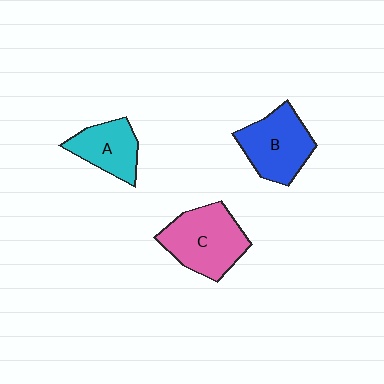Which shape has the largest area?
Shape C (pink).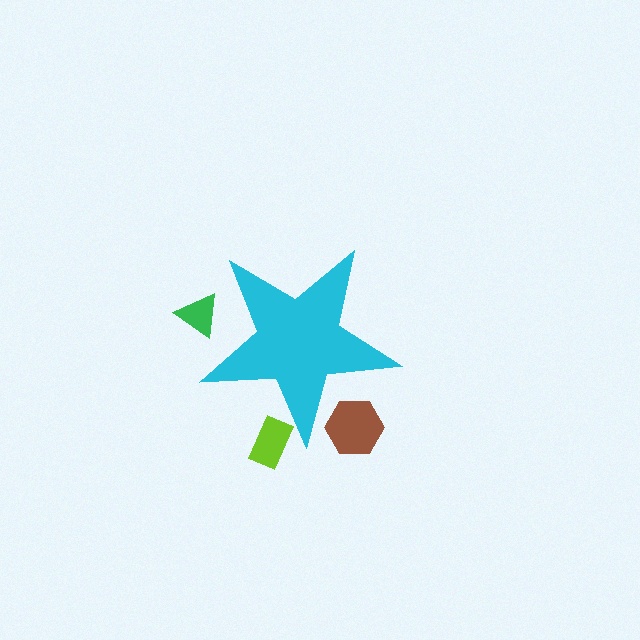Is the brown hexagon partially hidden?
Yes, the brown hexagon is partially hidden behind the cyan star.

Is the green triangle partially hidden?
Yes, the green triangle is partially hidden behind the cyan star.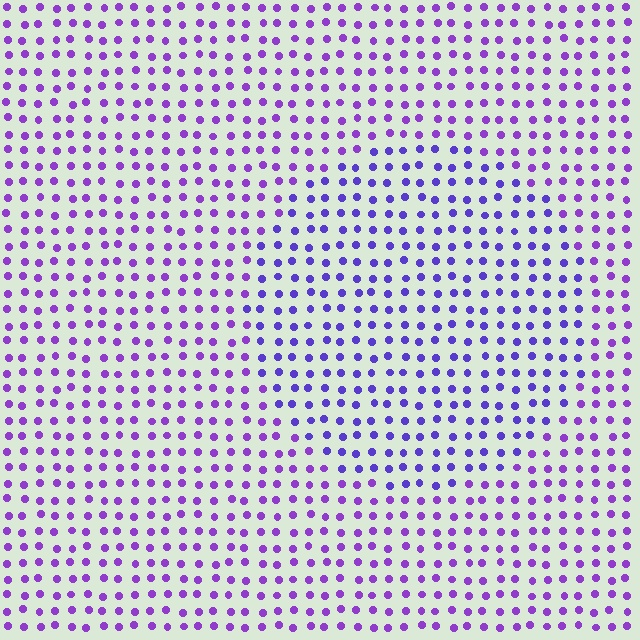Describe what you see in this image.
The image is filled with small purple elements in a uniform arrangement. A circle-shaped region is visible where the elements are tinted to a slightly different hue, forming a subtle color boundary.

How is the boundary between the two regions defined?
The boundary is defined purely by a slight shift in hue (about 23 degrees). Spacing, size, and orientation are identical on both sides.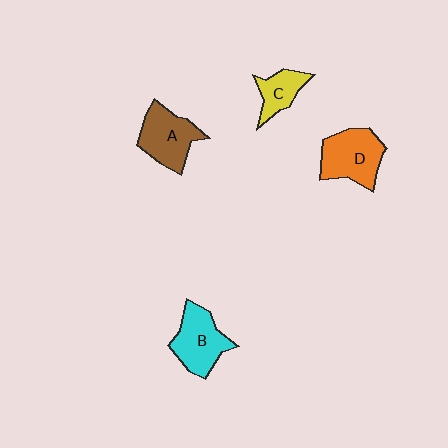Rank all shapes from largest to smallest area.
From largest to smallest: D (orange), B (cyan), A (brown), C (yellow).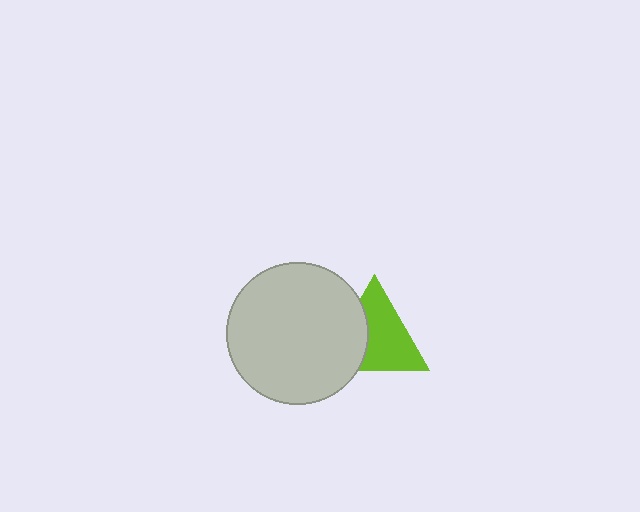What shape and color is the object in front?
The object in front is a light gray circle.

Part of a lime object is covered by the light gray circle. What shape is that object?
It is a triangle.